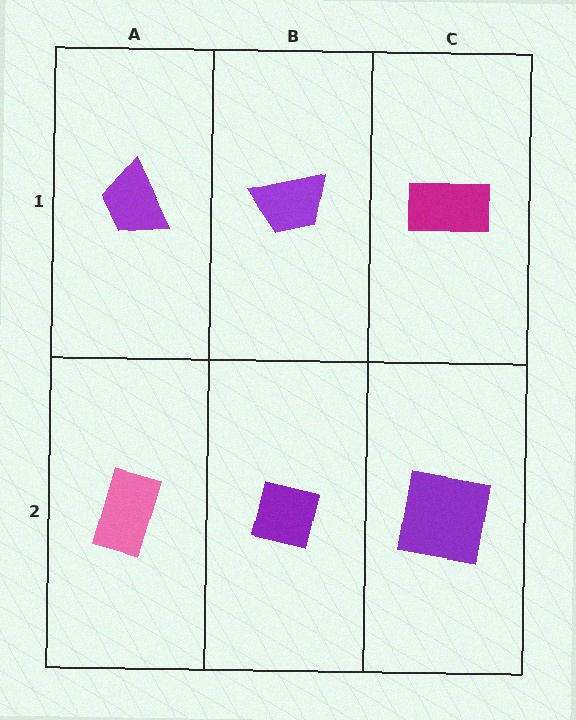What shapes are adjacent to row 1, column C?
A purple square (row 2, column C), a purple trapezoid (row 1, column B).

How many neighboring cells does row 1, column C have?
2.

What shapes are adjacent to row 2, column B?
A purple trapezoid (row 1, column B), a pink rectangle (row 2, column A), a purple square (row 2, column C).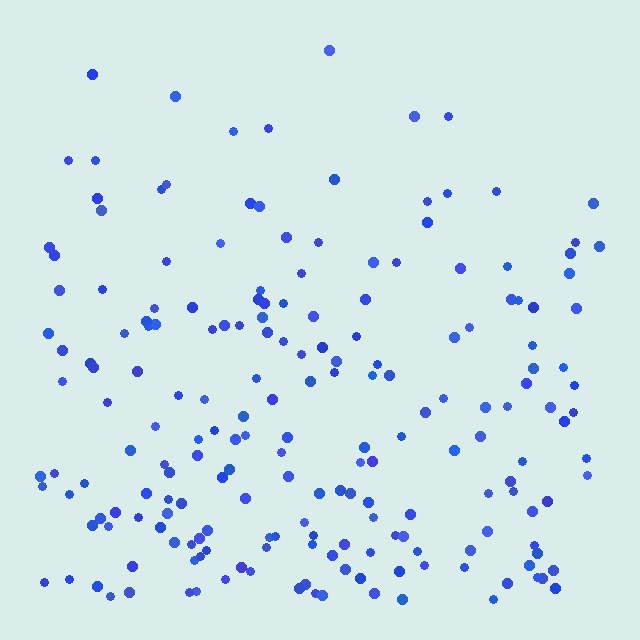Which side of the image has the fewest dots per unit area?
The top.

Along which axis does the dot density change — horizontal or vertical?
Vertical.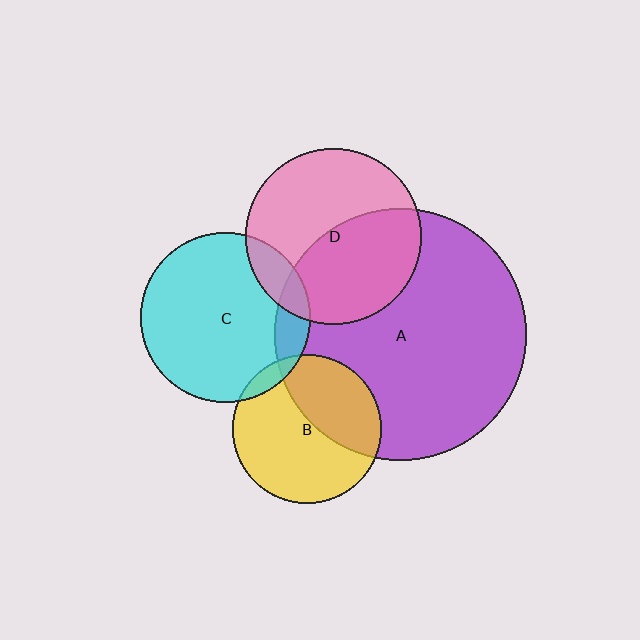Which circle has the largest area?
Circle A (purple).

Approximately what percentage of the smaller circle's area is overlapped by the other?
Approximately 5%.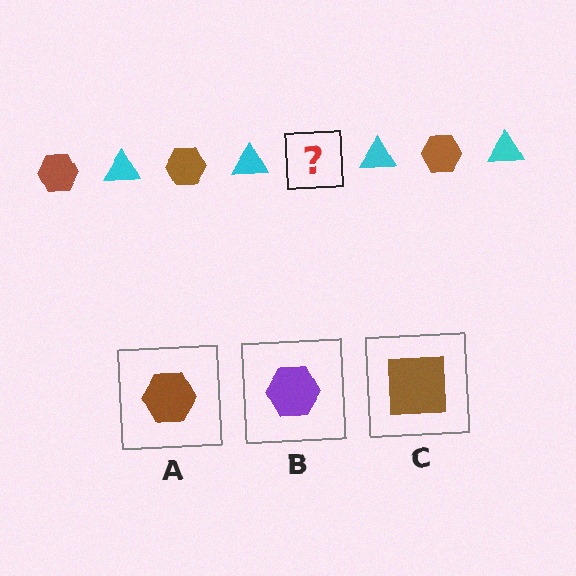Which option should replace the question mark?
Option A.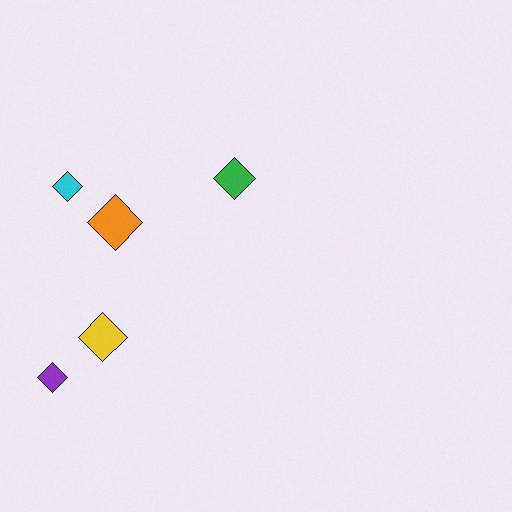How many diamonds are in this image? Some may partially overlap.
There are 5 diamonds.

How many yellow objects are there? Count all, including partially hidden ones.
There is 1 yellow object.